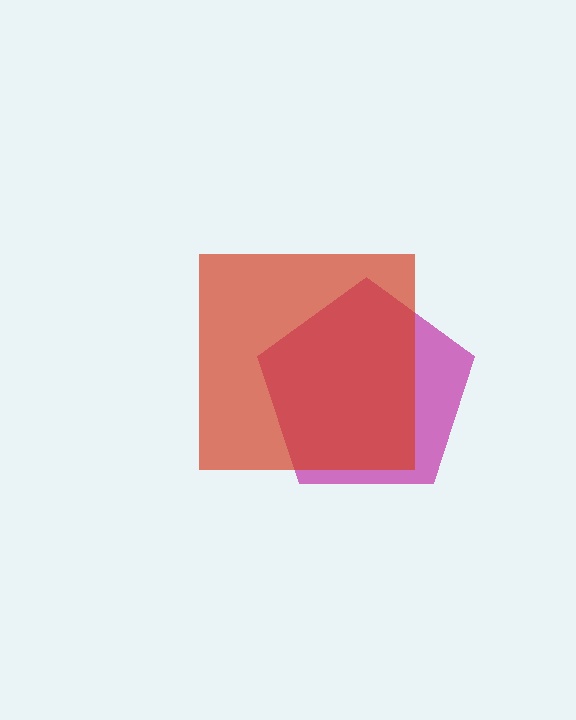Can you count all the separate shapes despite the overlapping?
Yes, there are 2 separate shapes.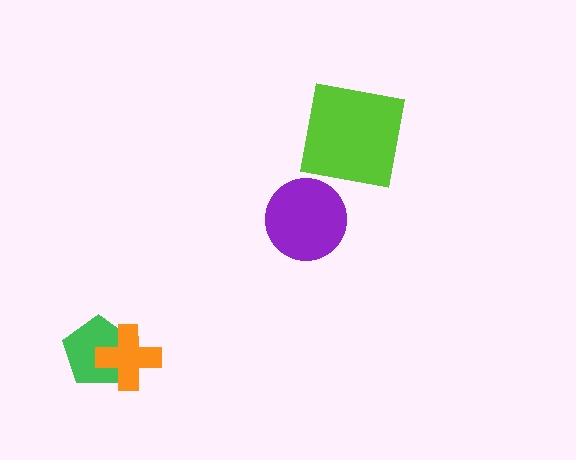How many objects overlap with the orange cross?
1 object overlaps with the orange cross.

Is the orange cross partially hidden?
No, no other shape covers it.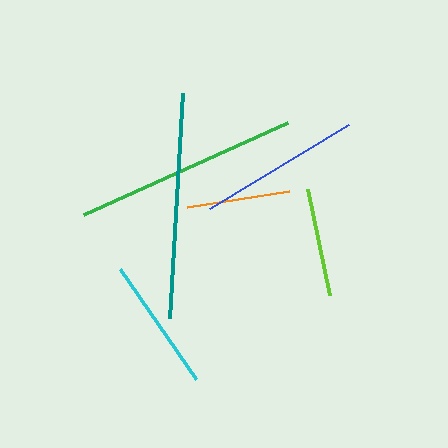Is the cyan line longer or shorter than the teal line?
The teal line is longer than the cyan line.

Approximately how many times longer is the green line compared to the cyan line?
The green line is approximately 1.7 times the length of the cyan line.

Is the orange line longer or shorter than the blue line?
The blue line is longer than the orange line.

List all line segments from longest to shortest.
From longest to shortest: teal, green, blue, cyan, lime, orange.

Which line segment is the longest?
The teal line is the longest at approximately 226 pixels.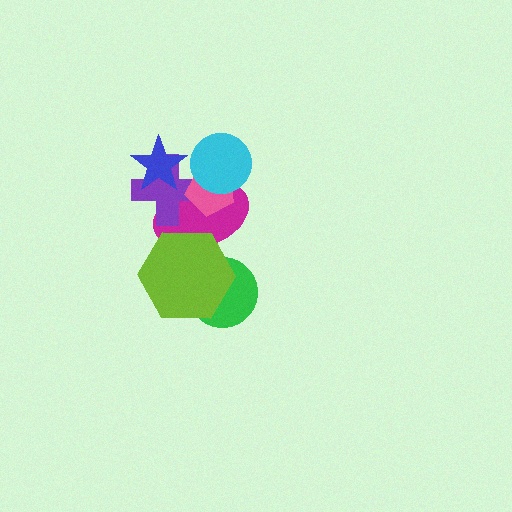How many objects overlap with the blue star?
2 objects overlap with the blue star.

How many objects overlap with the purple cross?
3 objects overlap with the purple cross.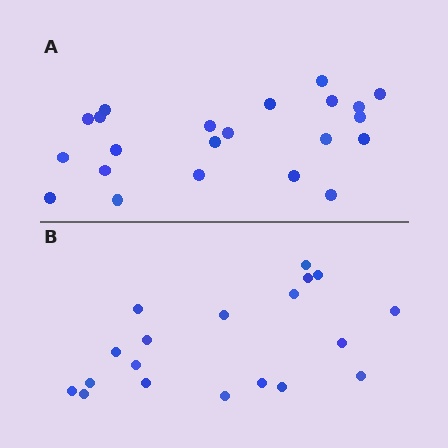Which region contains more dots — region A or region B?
Region A (the top region) has more dots.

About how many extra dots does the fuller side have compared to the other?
Region A has just a few more — roughly 2 or 3 more dots than region B.